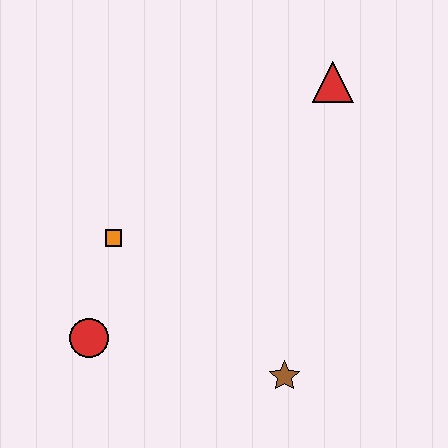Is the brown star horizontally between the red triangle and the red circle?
Yes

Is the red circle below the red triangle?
Yes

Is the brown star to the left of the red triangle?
Yes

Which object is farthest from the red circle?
The red triangle is farthest from the red circle.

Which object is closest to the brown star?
The red circle is closest to the brown star.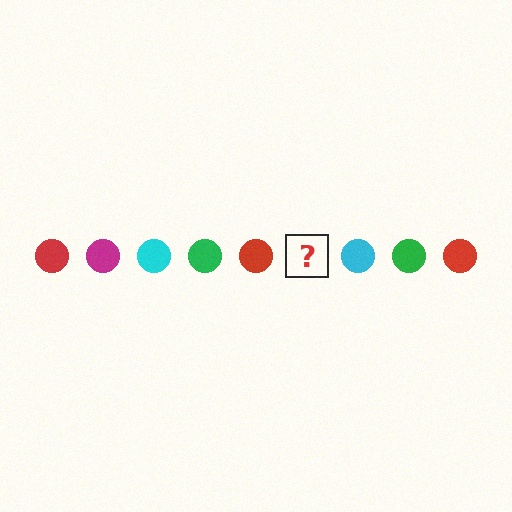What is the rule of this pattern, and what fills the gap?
The rule is that the pattern cycles through red, magenta, cyan, green circles. The gap should be filled with a magenta circle.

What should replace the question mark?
The question mark should be replaced with a magenta circle.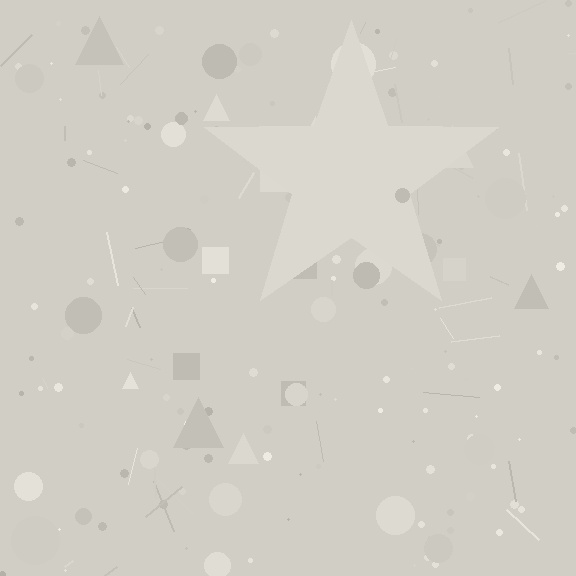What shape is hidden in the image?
A star is hidden in the image.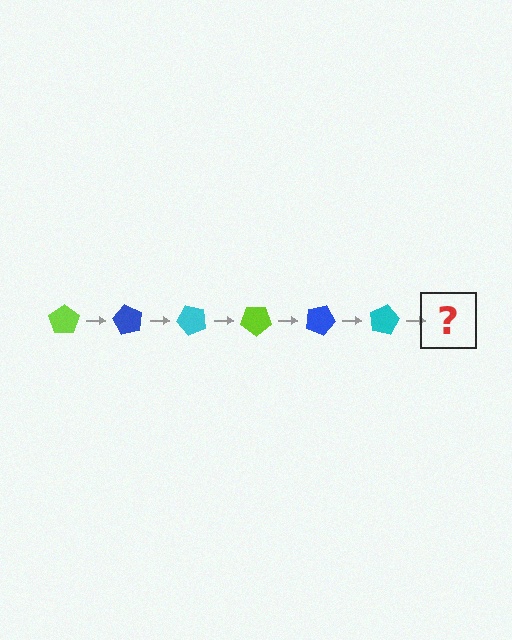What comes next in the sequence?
The next element should be a lime pentagon, rotated 360 degrees from the start.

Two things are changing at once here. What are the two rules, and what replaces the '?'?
The two rules are that it rotates 60 degrees each step and the color cycles through lime, blue, and cyan. The '?' should be a lime pentagon, rotated 360 degrees from the start.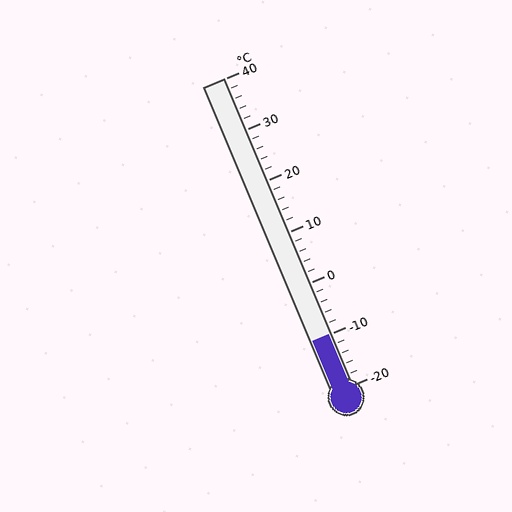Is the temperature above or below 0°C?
The temperature is below 0°C.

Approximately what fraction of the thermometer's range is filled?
The thermometer is filled to approximately 15% of its range.